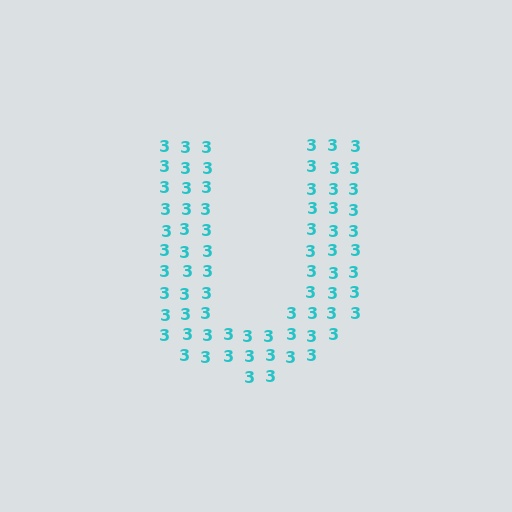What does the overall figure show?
The overall figure shows the letter U.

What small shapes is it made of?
It is made of small digit 3's.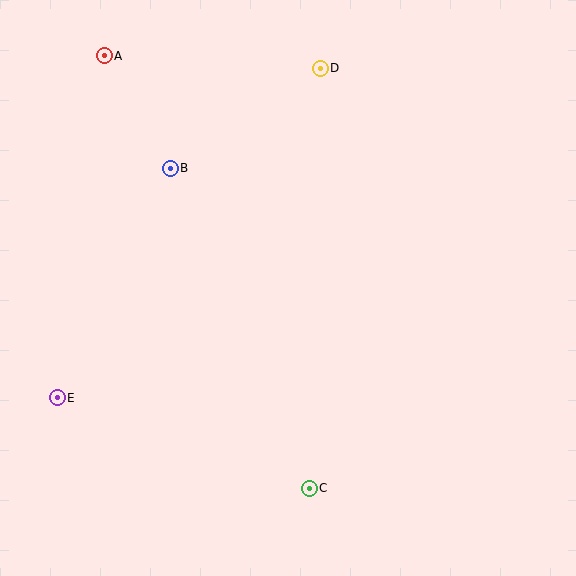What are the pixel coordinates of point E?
Point E is at (57, 398).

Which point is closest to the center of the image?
Point B at (170, 168) is closest to the center.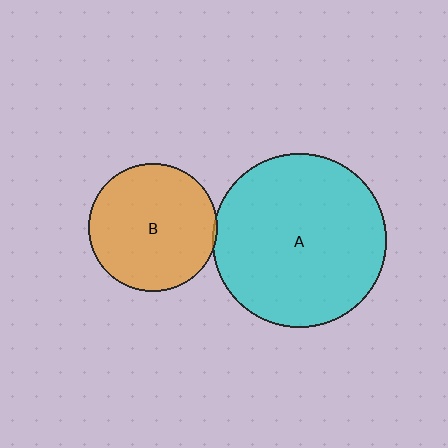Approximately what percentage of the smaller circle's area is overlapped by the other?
Approximately 5%.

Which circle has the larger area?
Circle A (cyan).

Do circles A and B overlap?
Yes.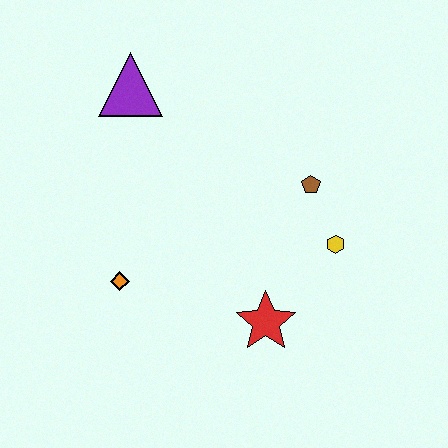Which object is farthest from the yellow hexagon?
The purple triangle is farthest from the yellow hexagon.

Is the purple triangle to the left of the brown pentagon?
Yes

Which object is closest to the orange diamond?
The red star is closest to the orange diamond.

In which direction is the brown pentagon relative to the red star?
The brown pentagon is above the red star.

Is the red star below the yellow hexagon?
Yes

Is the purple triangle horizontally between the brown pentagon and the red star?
No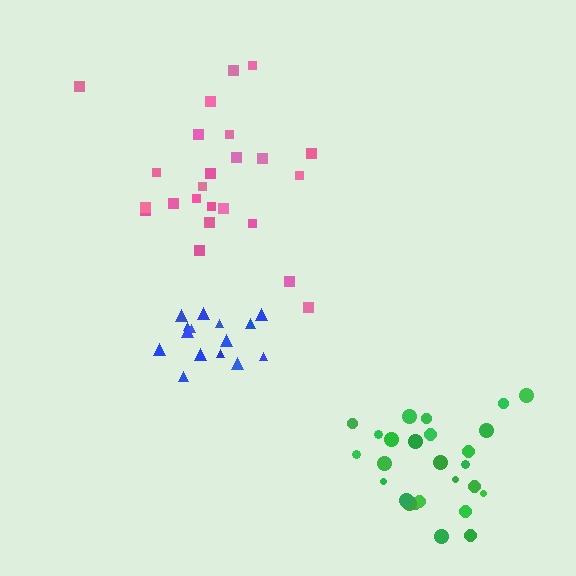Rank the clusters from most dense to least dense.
blue, green, pink.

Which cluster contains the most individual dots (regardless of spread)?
Green (26).